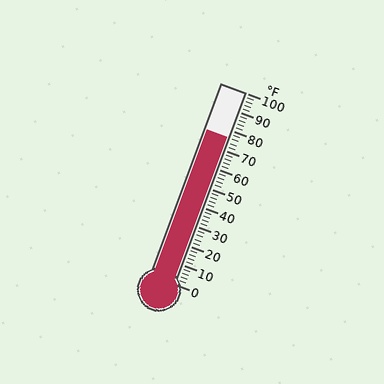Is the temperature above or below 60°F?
The temperature is above 60°F.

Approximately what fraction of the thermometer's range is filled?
The thermometer is filled to approximately 75% of its range.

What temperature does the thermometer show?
The thermometer shows approximately 76°F.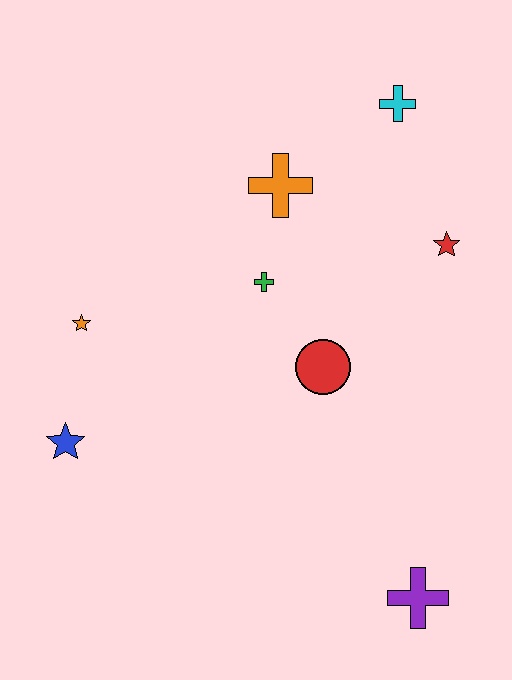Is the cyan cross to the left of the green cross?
No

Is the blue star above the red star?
No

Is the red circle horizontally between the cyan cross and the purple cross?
No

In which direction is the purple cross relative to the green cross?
The purple cross is below the green cross.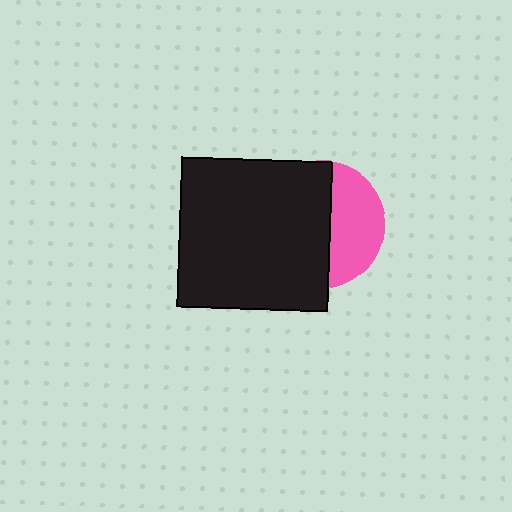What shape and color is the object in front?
The object in front is a black square.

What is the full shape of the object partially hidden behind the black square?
The partially hidden object is a pink circle.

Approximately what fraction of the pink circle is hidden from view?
Roughly 59% of the pink circle is hidden behind the black square.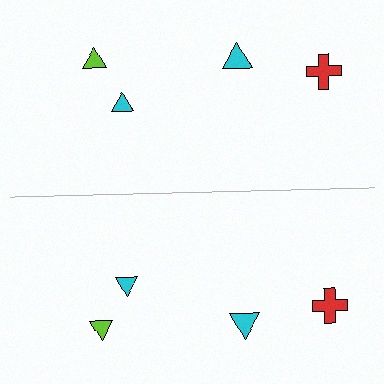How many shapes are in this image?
There are 8 shapes in this image.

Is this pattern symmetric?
Yes, this pattern has bilateral (reflection) symmetry.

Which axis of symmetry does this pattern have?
The pattern has a horizontal axis of symmetry running through the center of the image.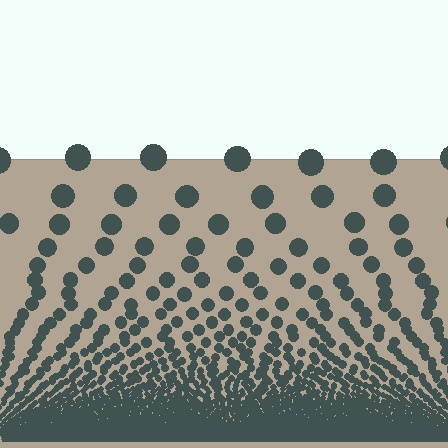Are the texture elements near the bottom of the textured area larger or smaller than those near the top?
Smaller. The gradient is inverted — elements near the bottom are smaller and denser.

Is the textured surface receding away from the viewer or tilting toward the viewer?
The surface appears to tilt toward the viewer. Texture elements get larger and sparser toward the top.